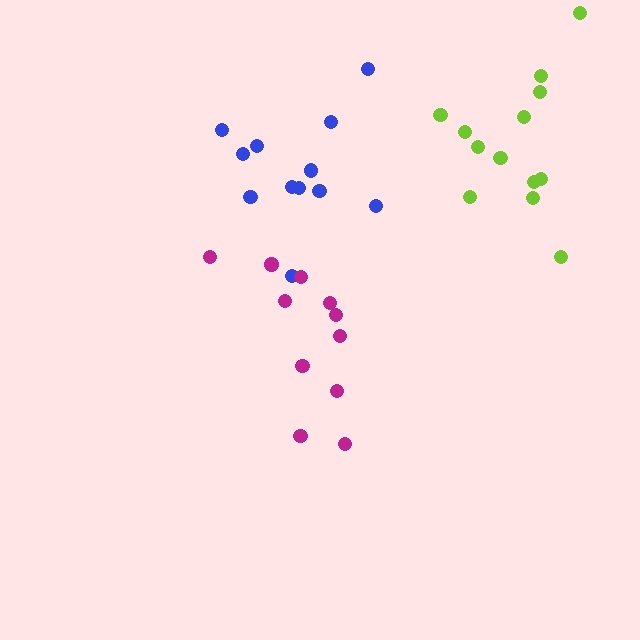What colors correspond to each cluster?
The clusters are colored: blue, magenta, lime.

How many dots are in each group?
Group 1: 12 dots, Group 2: 11 dots, Group 3: 13 dots (36 total).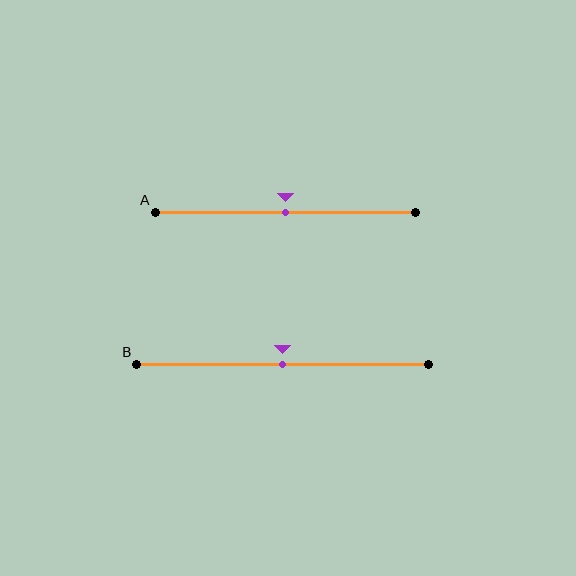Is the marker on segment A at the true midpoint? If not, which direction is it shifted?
Yes, the marker on segment A is at the true midpoint.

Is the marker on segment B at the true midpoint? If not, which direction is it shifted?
Yes, the marker on segment B is at the true midpoint.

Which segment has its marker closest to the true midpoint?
Segment A has its marker closest to the true midpoint.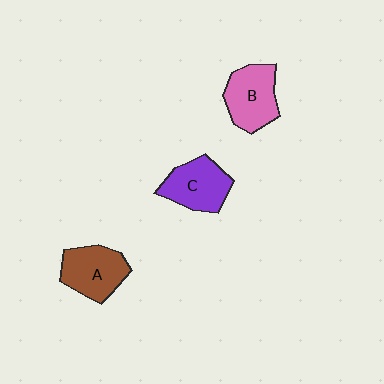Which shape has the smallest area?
Shape C (purple).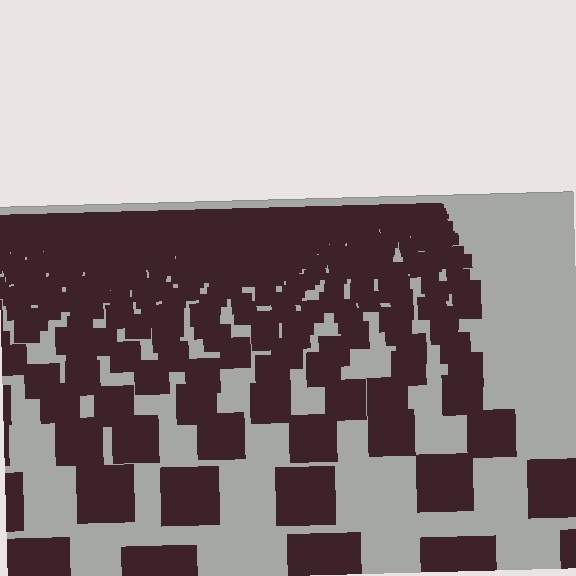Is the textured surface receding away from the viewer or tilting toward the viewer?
The surface is receding away from the viewer. Texture elements get smaller and denser toward the top.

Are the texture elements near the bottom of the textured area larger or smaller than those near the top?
Larger. Near the bottom, elements are closer to the viewer and appear at a bigger on-screen size.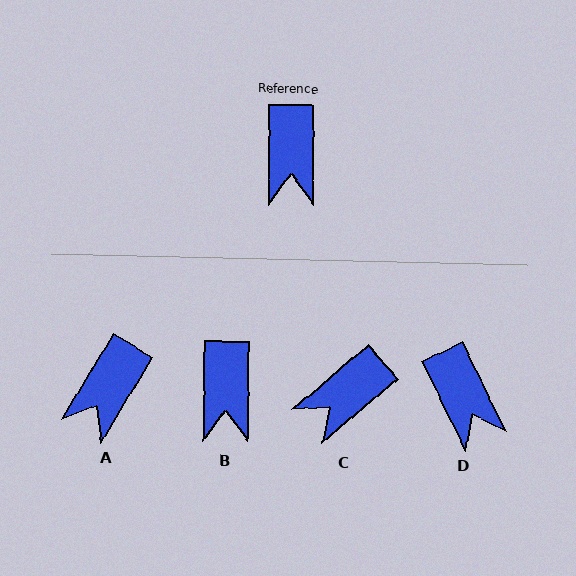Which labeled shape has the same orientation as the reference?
B.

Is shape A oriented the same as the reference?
No, it is off by about 31 degrees.